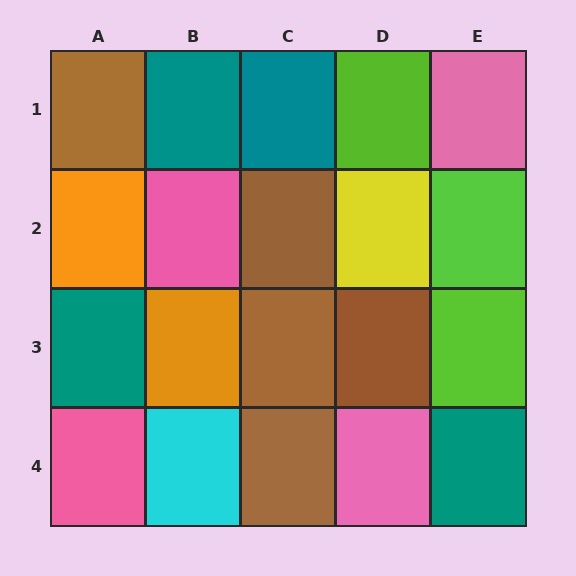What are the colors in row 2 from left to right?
Orange, pink, brown, yellow, lime.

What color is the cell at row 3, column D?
Brown.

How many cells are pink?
4 cells are pink.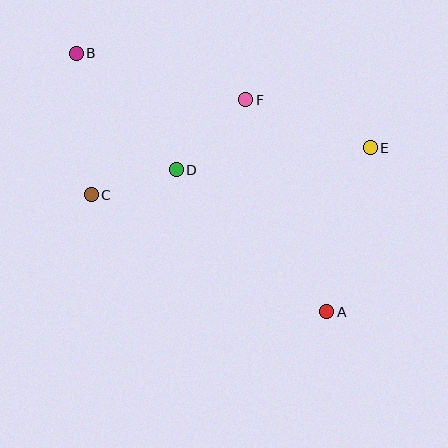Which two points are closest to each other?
Points C and D are closest to each other.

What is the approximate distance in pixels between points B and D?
The distance between B and D is approximately 153 pixels.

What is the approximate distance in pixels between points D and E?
The distance between D and E is approximately 195 pixels.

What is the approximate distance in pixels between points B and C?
The distance between B and C is approximately 142 pixels.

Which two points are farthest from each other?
Points A and B are farthest from each other.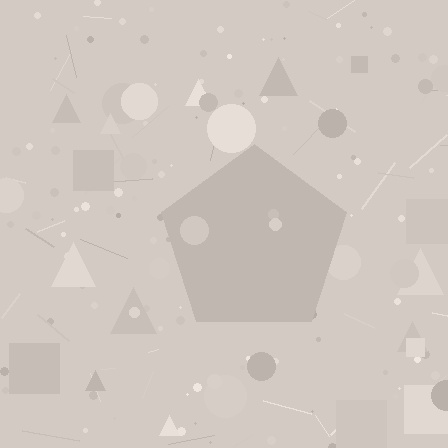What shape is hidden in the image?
A pentagon is hidden in the image.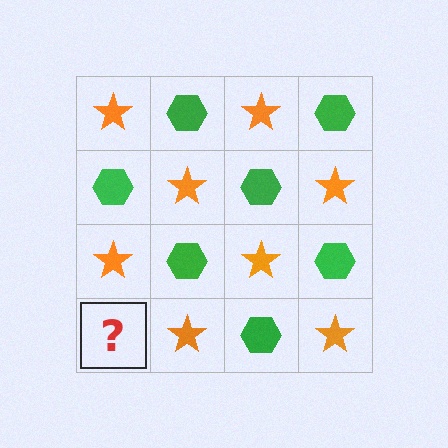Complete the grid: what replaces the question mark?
The question mark should be replaced with a green hexagon.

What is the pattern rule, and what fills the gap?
The rule is that it alternates orange star and green hexagon in a checkerboard pattern. The gap should be filled with a green hexagon.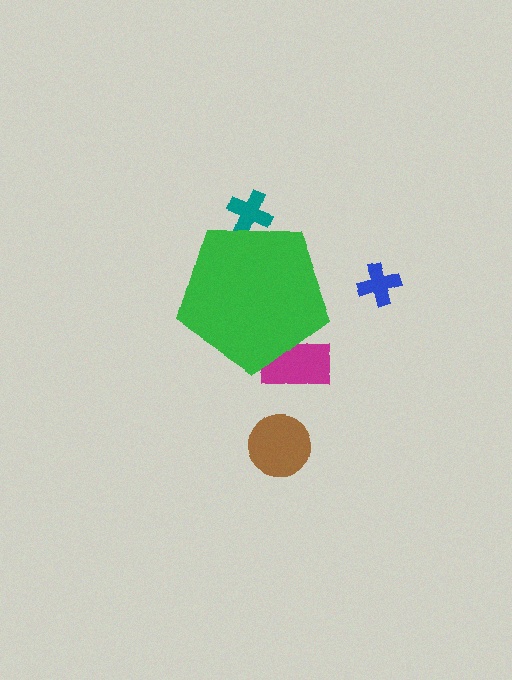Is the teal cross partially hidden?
Yes, the teal cross is partially hidden behind the green pentagon.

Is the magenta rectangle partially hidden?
Yes, the magenta rectangle is partially hidden behind the green pentagon.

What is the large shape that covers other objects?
A green pentagon.